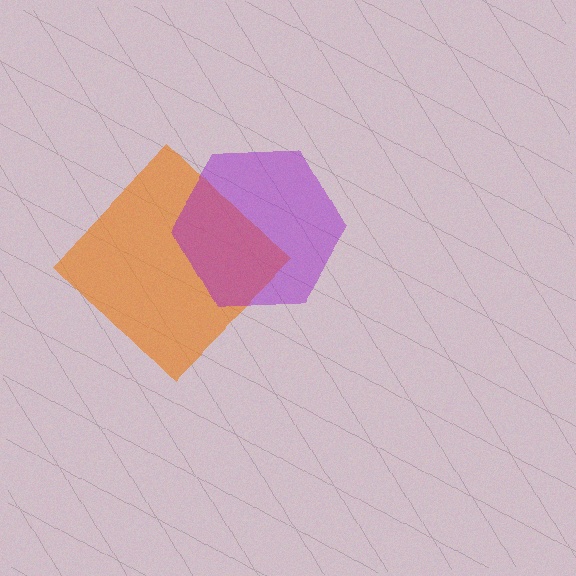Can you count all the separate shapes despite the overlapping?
Yes, there are 2 separate shapes.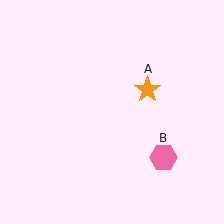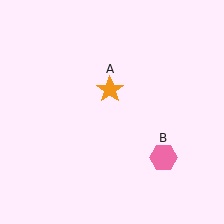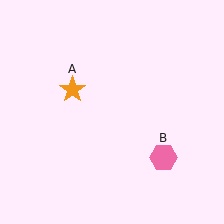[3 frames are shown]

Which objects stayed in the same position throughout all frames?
Pink hexagon (object B) remained stationary.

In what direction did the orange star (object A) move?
The orange star (object A) moved left.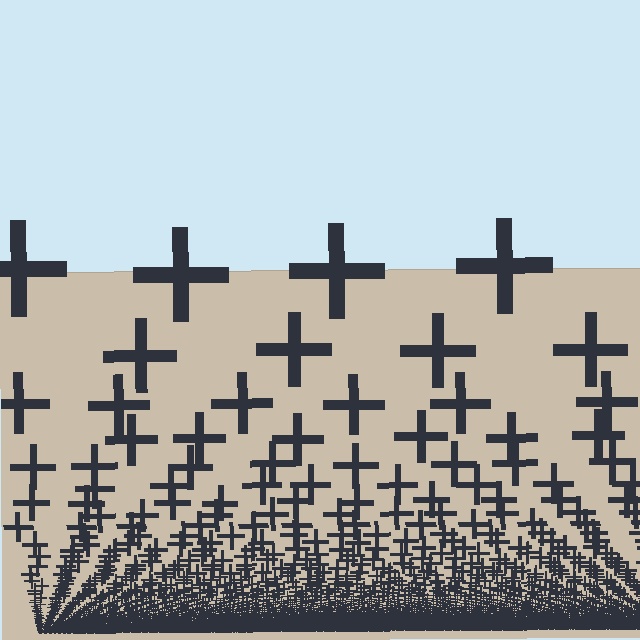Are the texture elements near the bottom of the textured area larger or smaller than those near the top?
Smaller. The gradient is inverted — elements near the bottom are smaller and denser.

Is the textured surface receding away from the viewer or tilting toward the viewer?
The surface appears to tilt toward the viewer. Texture elements get larger and sparser toward the top.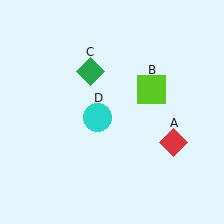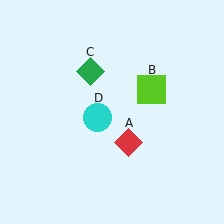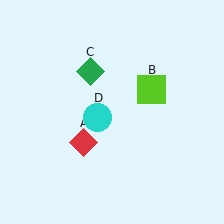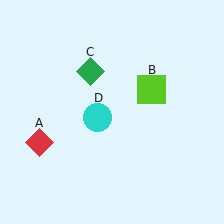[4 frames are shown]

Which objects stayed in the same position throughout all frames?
Lime square (object B) and green diamond (object C) and cyan circle (object D) remained stationary.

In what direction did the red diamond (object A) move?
The red diamond (object A) moved left.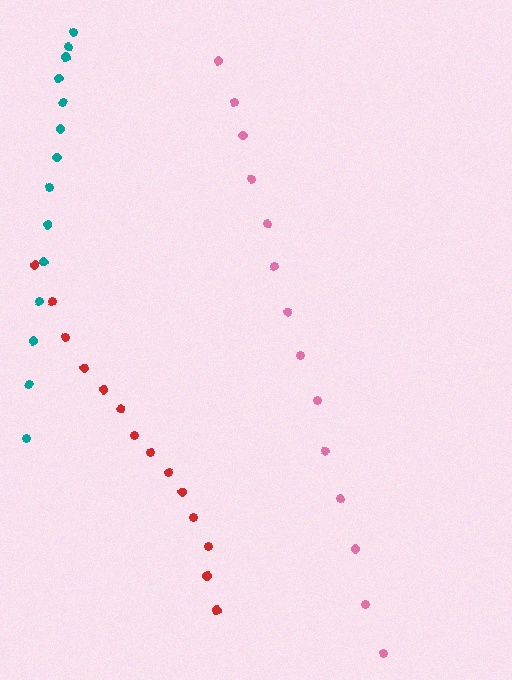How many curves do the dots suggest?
There are 3 distinct paths.